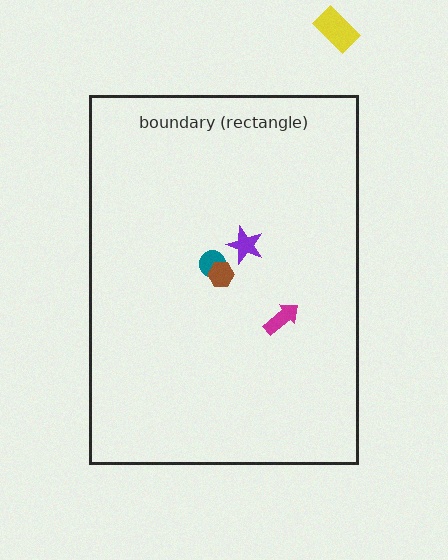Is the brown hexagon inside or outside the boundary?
Inside.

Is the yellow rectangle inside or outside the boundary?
Outside.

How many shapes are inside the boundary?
4 inside, 1 outside.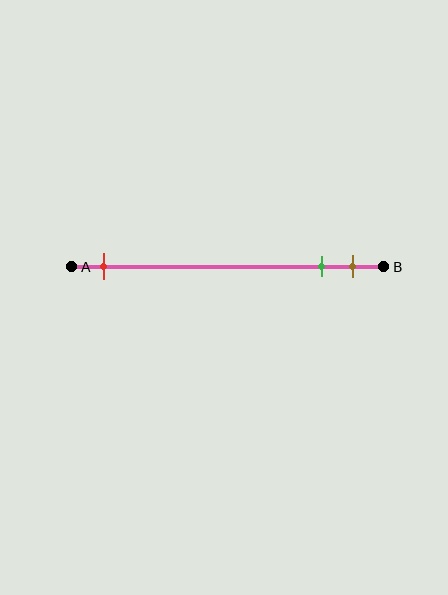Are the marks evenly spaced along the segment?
No, the marks are not evenly spaced.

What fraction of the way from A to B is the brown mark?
The brown mark is approximately 90% (0.9) of the way from A to B.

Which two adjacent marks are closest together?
The green and brown marks are the closest adjacent pair.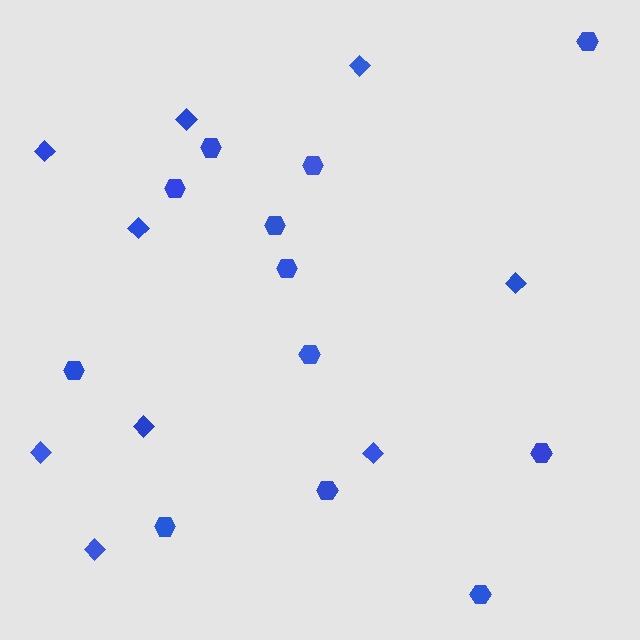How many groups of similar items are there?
There are 2 groups: one group of hexagons (12) and one group of diamonds (9).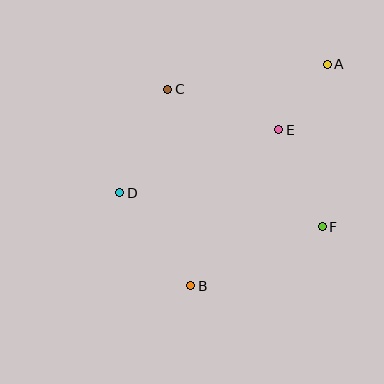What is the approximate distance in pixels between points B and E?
The distance between B and E is approximately 179 pixels.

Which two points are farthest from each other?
Points A and B are farthest from each other.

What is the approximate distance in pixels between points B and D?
The distance between B and D is approximately 117 pixels.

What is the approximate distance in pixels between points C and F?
The distance between C and F is approximately 207 pixels.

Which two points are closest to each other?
Points A and E are closest to each other.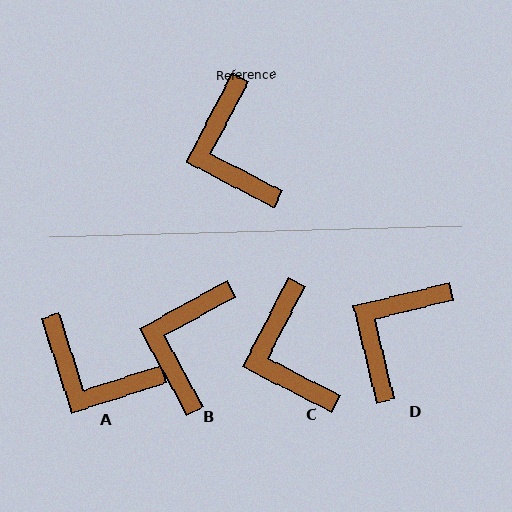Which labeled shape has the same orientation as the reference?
C.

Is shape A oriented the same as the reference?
No, it is off by about 45 degrees.